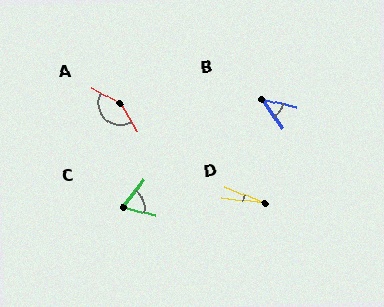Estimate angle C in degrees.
Approximately 67 degrees.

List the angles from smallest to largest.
D (16°), B (42°), C (67°), A (151°).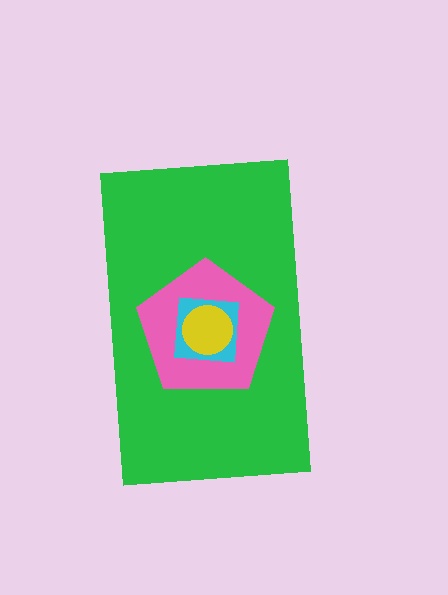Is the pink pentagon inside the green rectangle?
Yes.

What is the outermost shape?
The green rectangle.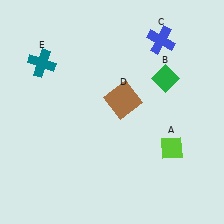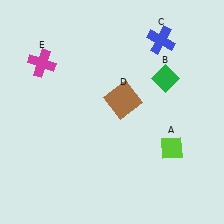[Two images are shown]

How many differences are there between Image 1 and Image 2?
There is 1 difference between the two images.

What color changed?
The cross (E) changed from teal in Image 1 to magenta in Image 2.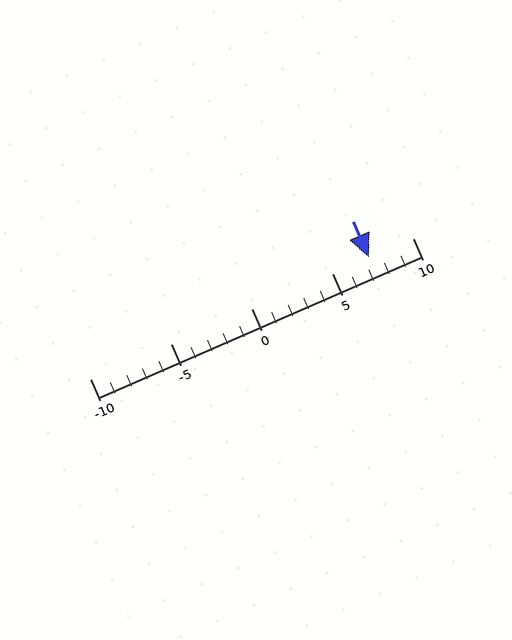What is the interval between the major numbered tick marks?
The major tick marks are spaced 5 units apart.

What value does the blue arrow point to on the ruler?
The blue arrow points to approximately 7.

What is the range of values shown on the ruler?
The ruler shows values from -10 to 10.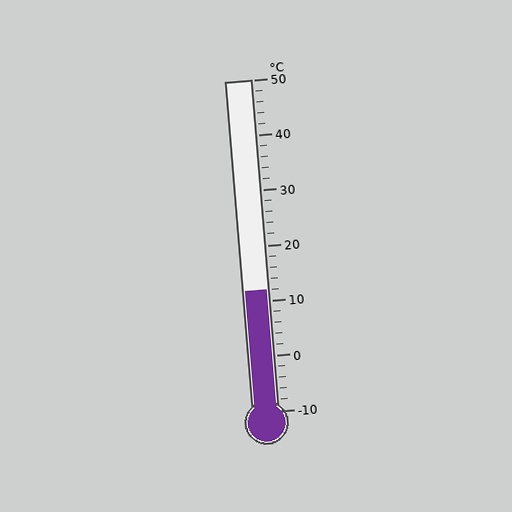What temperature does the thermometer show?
The thermometer shows approximately 12°C.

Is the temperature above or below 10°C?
The temperature is above 10°C.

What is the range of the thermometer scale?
The thermometer scale ranges from -10°C to 50°C.